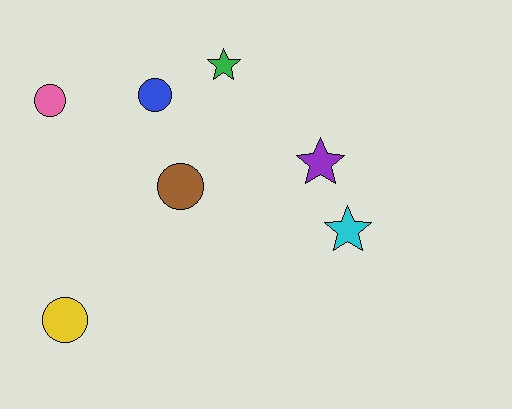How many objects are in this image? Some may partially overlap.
There are 7 objects.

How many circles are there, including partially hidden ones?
There are 4 circles.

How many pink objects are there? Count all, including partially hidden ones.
There is 1 pink object.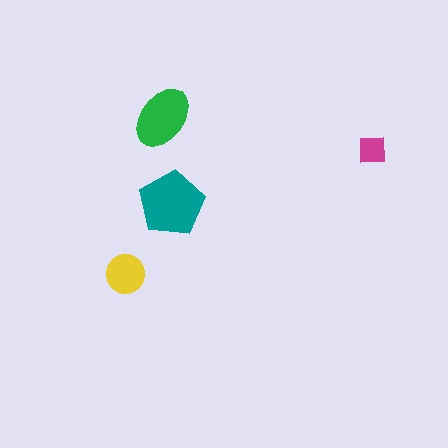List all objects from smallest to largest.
The magenta square, the yellow circle, the green ellipse, the teal pentagon.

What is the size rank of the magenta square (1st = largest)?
4th.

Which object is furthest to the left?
The yellow circle is leftmost.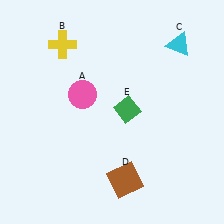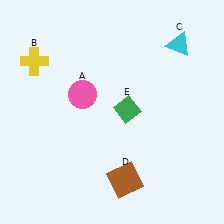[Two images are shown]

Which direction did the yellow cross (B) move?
The yellow cross (B) moved left.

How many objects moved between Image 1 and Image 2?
1 object moved between the two images.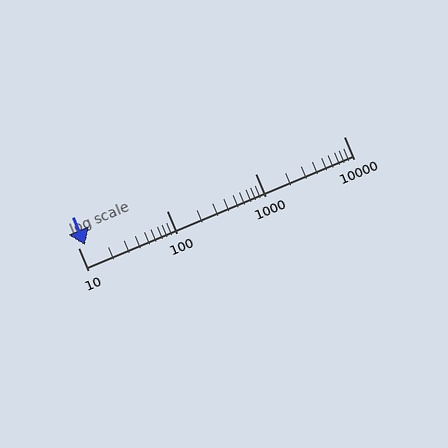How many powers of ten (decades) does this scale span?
The scale spans 3 decades, from 10 to 10000.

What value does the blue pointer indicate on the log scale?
The pointer indicates approximately 12.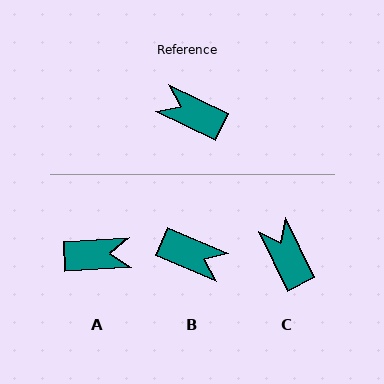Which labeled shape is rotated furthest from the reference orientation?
B, about 176 degrees away.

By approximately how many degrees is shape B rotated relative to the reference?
Approximately 176 degrees clockwise.